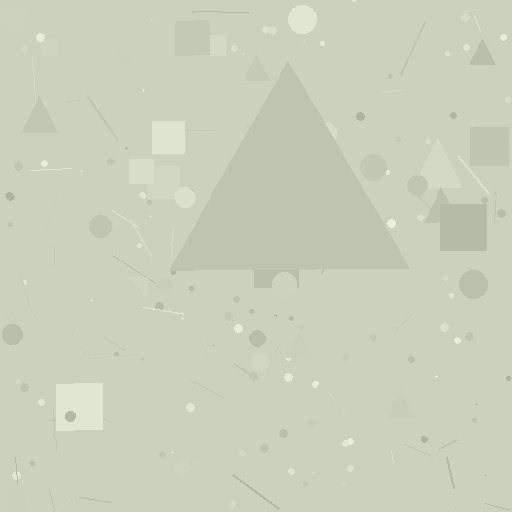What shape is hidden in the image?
A triangle is hidden in the image.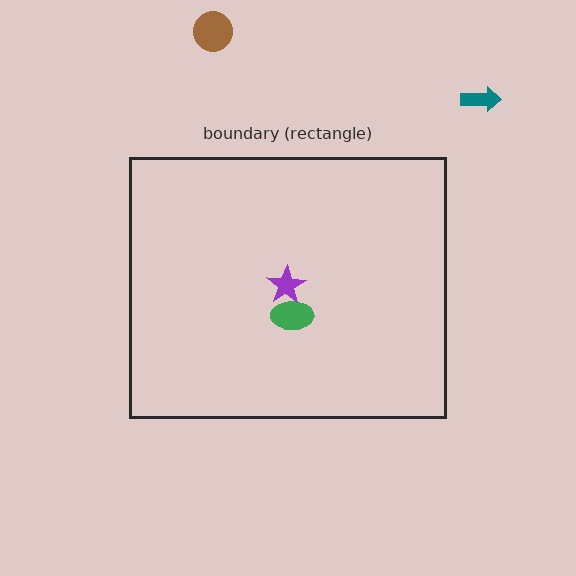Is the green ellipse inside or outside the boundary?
Inside.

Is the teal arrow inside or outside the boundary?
Outside.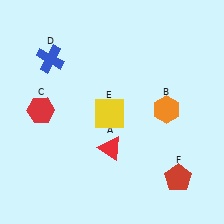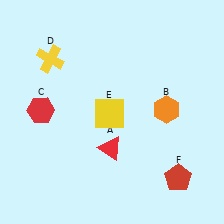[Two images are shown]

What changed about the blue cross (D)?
In Image 1, D is blue. In Image 2, it changed to yellow.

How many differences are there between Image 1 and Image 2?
There is 1 difference between the two images.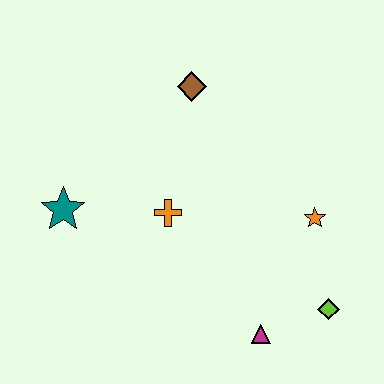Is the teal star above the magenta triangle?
Yes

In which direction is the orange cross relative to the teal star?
The orange cross is to the right of the teal star.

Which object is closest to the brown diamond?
The orange cross is closest to the brown diamond.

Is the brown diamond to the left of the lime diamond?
Yes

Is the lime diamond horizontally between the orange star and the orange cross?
No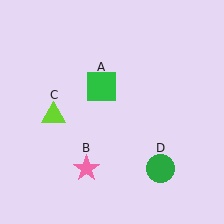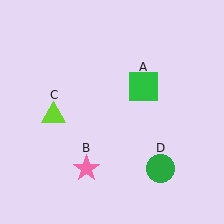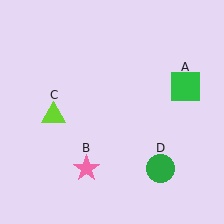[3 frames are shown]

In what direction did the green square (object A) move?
The green square (object A) moved right.